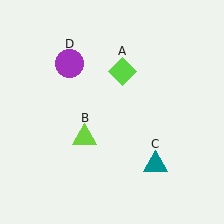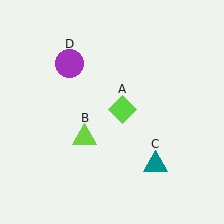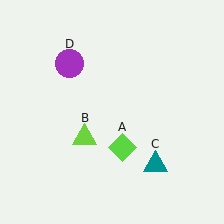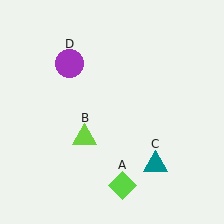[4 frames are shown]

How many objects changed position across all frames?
1 object changed position: lime diamond (object A).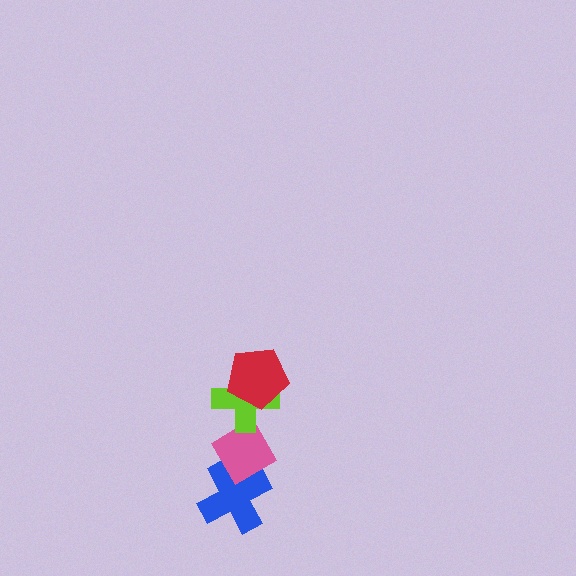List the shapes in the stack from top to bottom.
From top to bottom: the red pentagon, the lime cross, the pink diamond, the blue cross.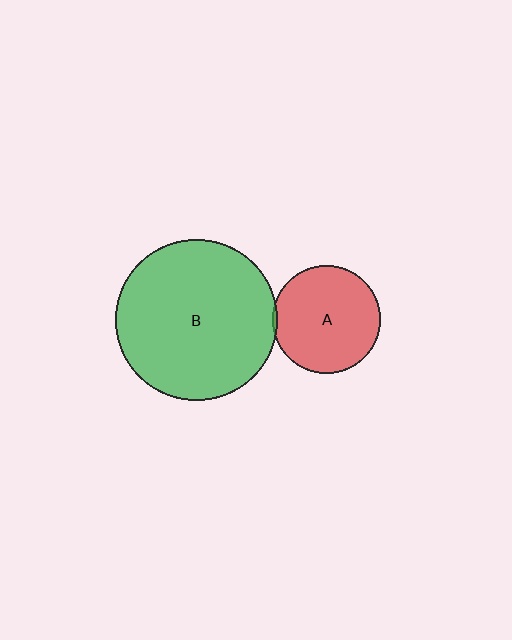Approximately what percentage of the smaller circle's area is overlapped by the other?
Approximately 5%.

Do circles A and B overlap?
Yes.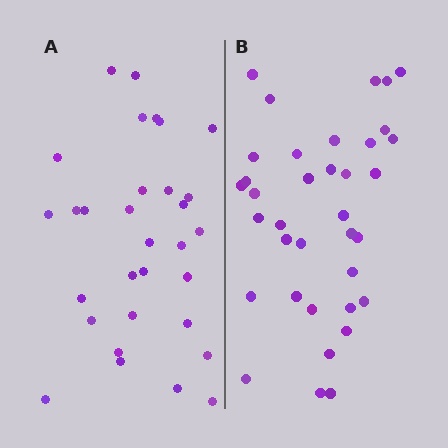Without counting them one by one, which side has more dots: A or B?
Region B (the right region) has more dots.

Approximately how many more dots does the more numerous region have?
Region B has about 5 more dots than region A.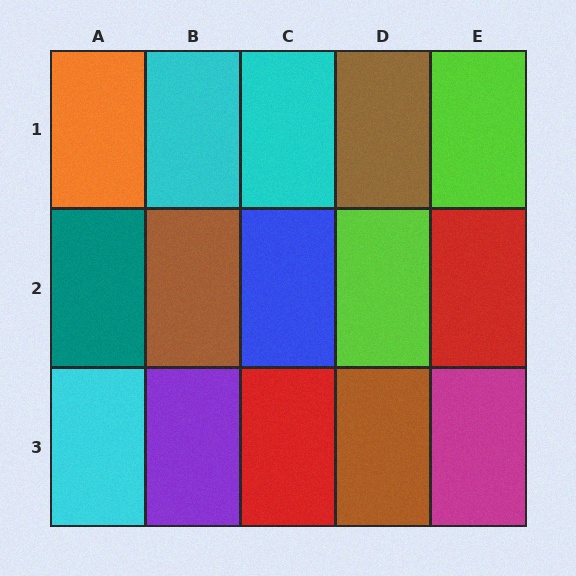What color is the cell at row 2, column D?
Lime.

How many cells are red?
2 cells are red.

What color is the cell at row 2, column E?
Red.